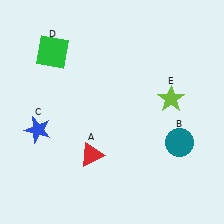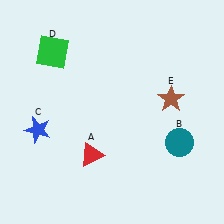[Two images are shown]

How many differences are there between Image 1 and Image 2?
There is 1 difference between the two images.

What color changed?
The star (E) changed from lime in Image 1 to brown in Image 2.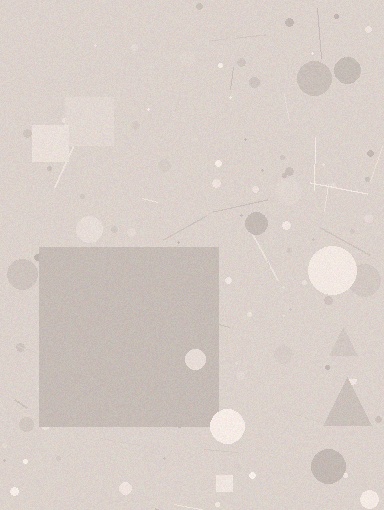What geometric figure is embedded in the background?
A square is embedded in the background.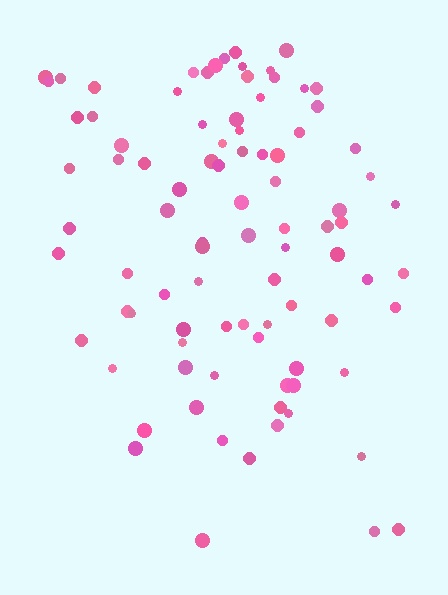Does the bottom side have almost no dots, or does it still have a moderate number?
Still a moderate number, just noticeably fewer than the top.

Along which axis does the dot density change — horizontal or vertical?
Vertical.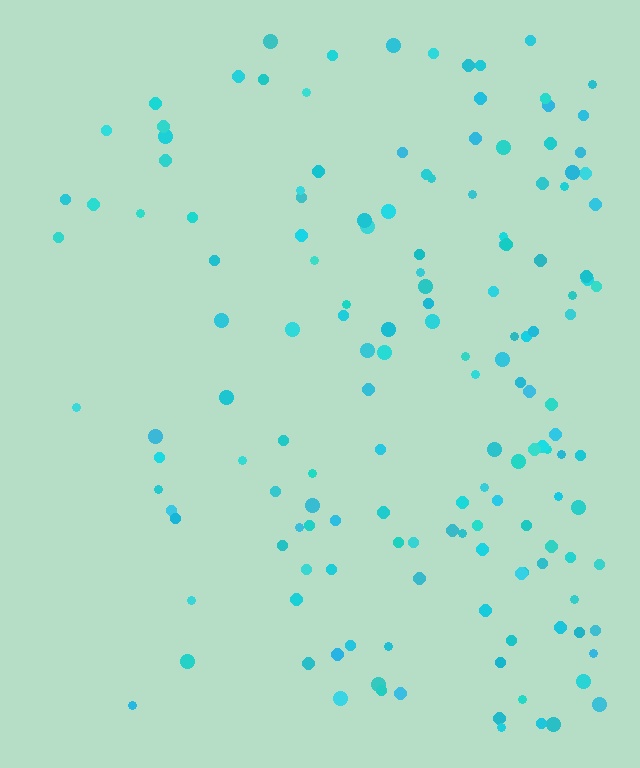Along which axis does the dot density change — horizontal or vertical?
Horizontal.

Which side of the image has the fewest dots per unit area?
The left.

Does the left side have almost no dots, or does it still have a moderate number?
Still a moderate number, just noticeably fewer than the right.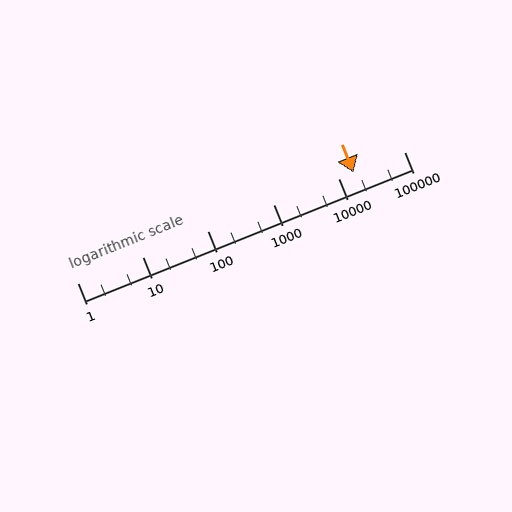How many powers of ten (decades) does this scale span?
The scale spans 5 decades, from 1 to 100000.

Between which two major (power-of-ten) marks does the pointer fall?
The pointer is between 10000 and 100000.